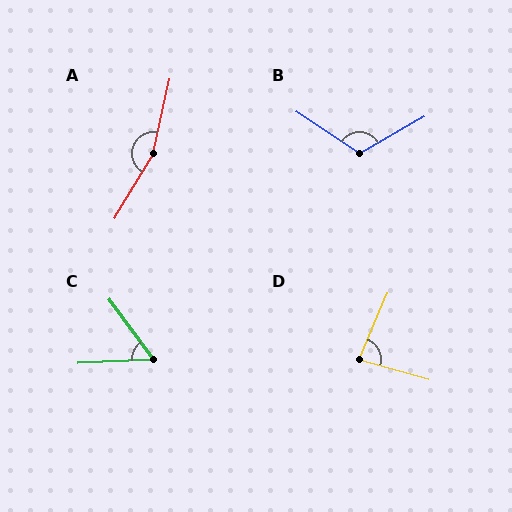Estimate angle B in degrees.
Approximately 116 degrees.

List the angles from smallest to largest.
C (57°), D (82°), B (116°), A (161°).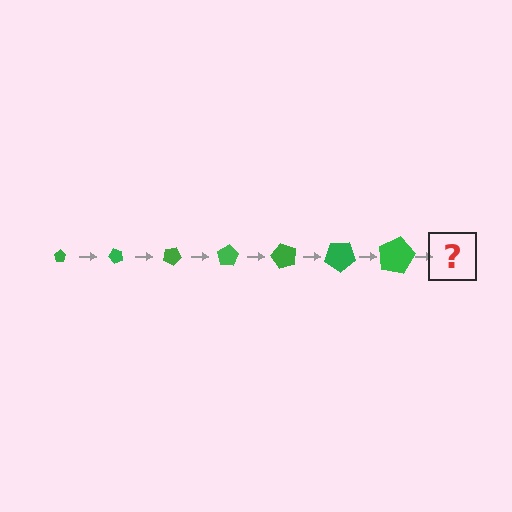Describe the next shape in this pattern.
It should be a pentagon, larger than the previous one and rotated 350 degrees from the start.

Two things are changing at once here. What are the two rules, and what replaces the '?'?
The two rules are that the pentagon grows larger each step and it rotates 50 degrees each step. The '?' should be a pentagon, larger than the previous one and rotated 350 degrees from the start.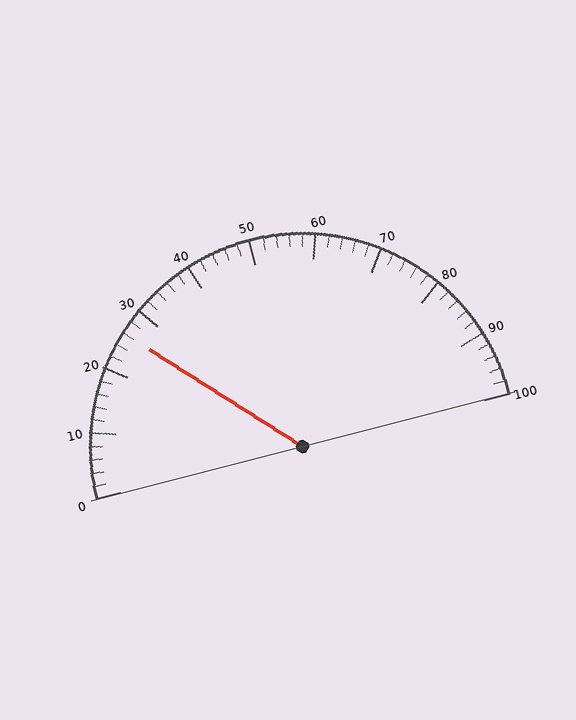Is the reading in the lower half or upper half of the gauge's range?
The reading is in the lower half of the range (0 to 100).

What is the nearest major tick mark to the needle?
The nearest major tick mark is 30.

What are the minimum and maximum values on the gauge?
The gauge ranges from 0 to 100.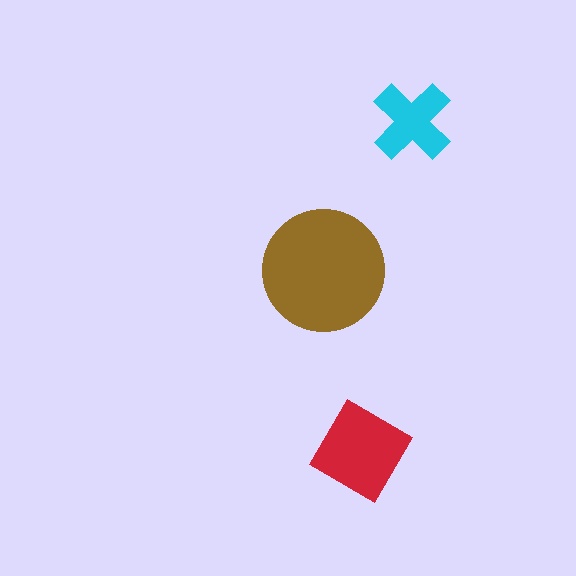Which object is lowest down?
The red diamond is bottommost.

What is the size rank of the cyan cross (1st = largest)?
3rd.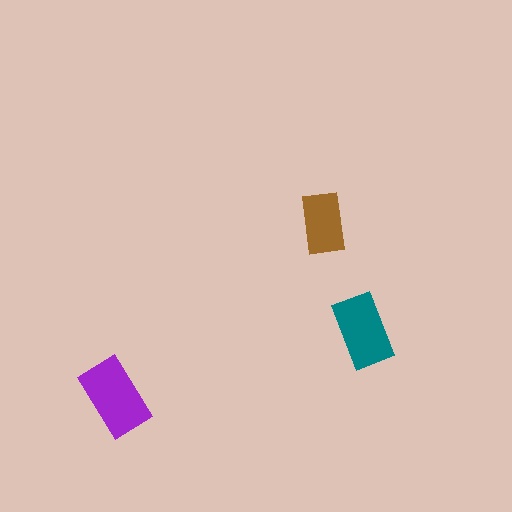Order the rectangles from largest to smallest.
the purple one, the teal one, the brown one.